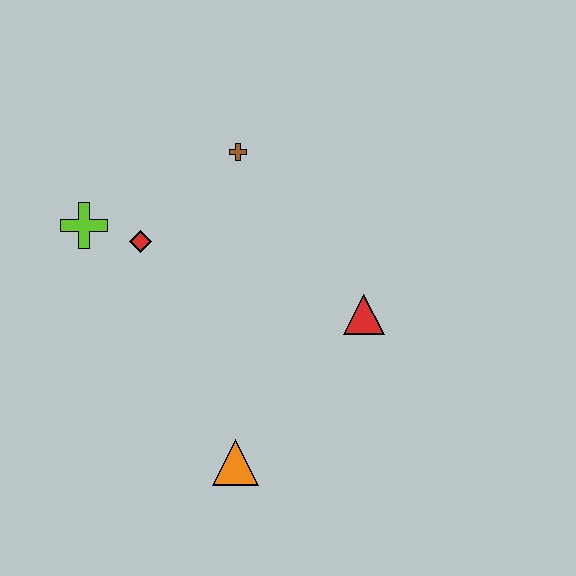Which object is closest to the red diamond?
The lime cross is closest to the red diamond.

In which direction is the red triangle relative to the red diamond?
The red triangle is to the right of the red diamond.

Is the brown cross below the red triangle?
No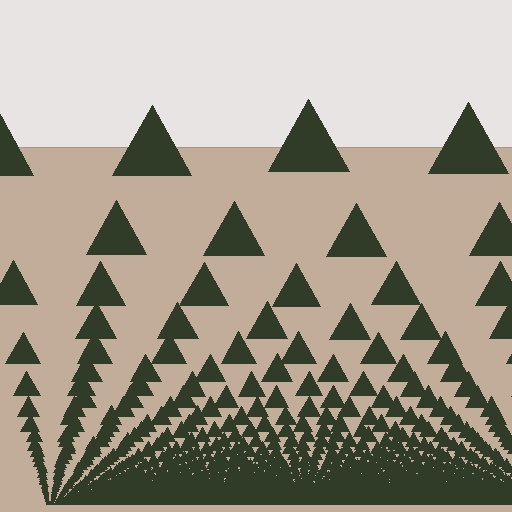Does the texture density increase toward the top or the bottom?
Density increases toward the bottom.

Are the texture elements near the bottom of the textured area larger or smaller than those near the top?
Smaller. The gradient is inverted — elements near the bottom are smaller and denser.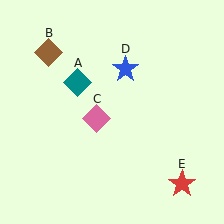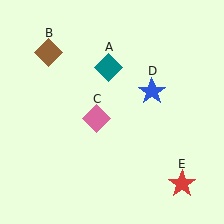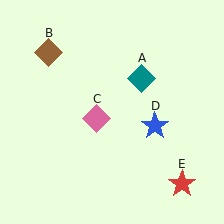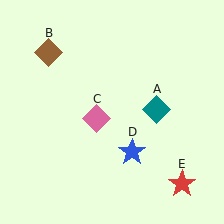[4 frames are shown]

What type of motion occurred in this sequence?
The teal diamond (object A), blue star (object D) rotated clockwise around the center of the scene.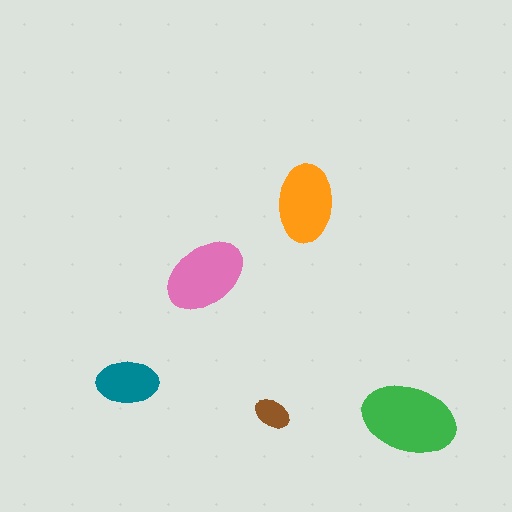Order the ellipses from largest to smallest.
the green one, the pink one, the orange one, the teal one, the brown one.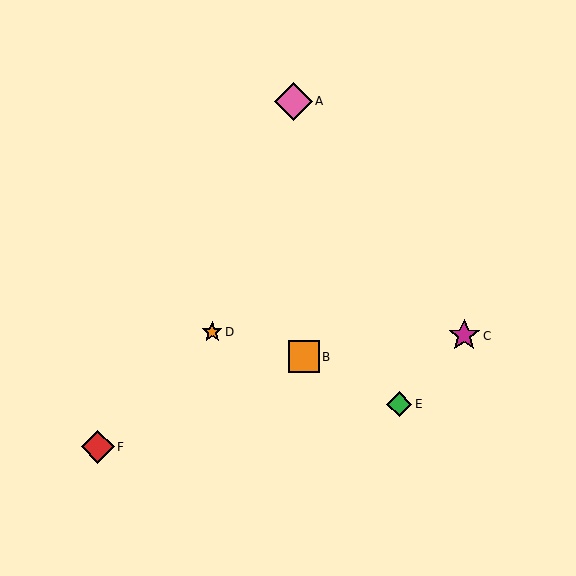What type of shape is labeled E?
Shape E is a green diamond.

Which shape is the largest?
The pink diamond (labeled A) is the largest.